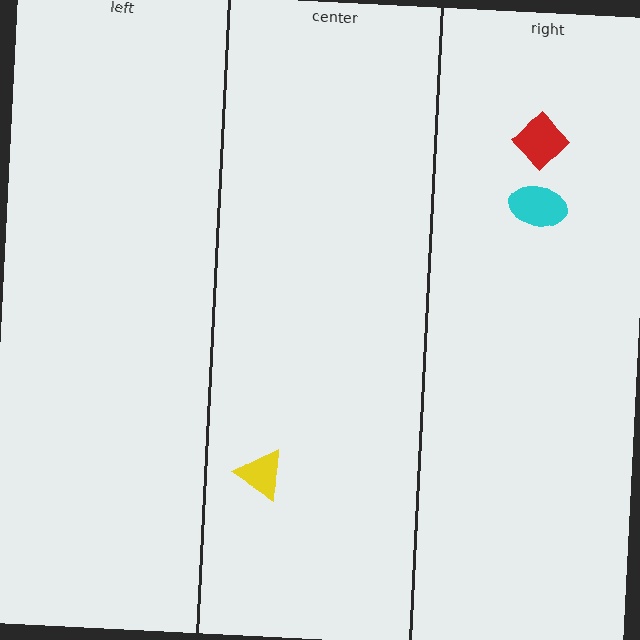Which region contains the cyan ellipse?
The right region.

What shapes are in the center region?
The yellow triangle.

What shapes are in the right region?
The cyan ellipse, the red diamond.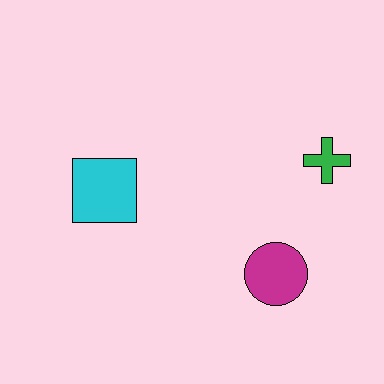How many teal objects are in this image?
There are no teal objects.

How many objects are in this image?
There are 3 objects.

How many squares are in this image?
There is 1 square.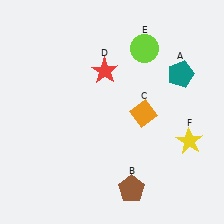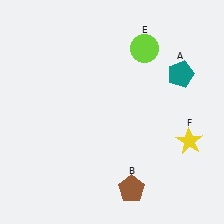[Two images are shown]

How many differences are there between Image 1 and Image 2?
There are 2 differences between the two images.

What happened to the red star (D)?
The red star (D) was removed in Image 2. It was in the top-left area of Image 1.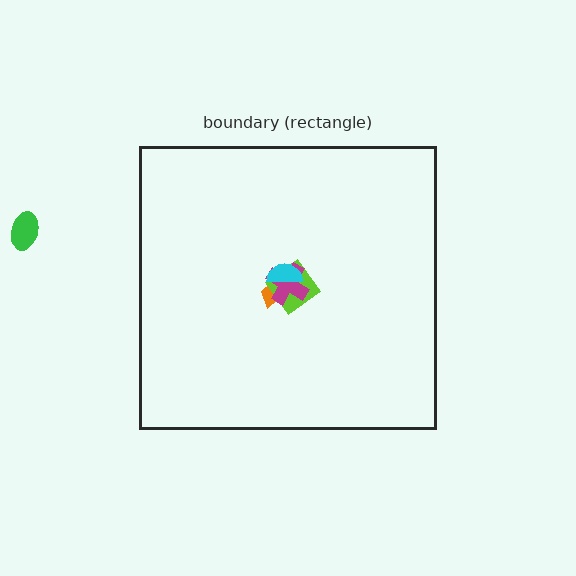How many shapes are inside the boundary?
4 inside, 1 outside.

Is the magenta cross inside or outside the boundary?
Inside.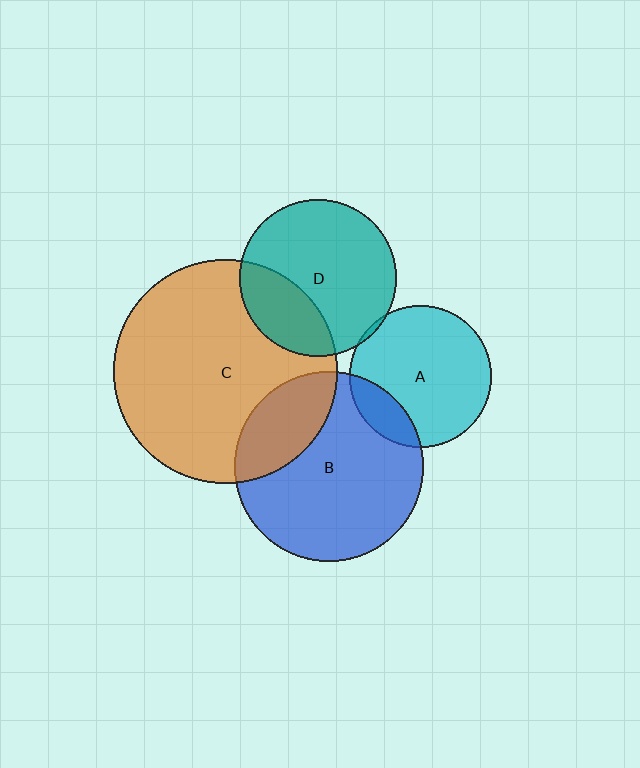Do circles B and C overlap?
Yes.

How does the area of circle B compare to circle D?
Approximately 1.5 times.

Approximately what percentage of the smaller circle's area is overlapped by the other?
Approximately 25%.